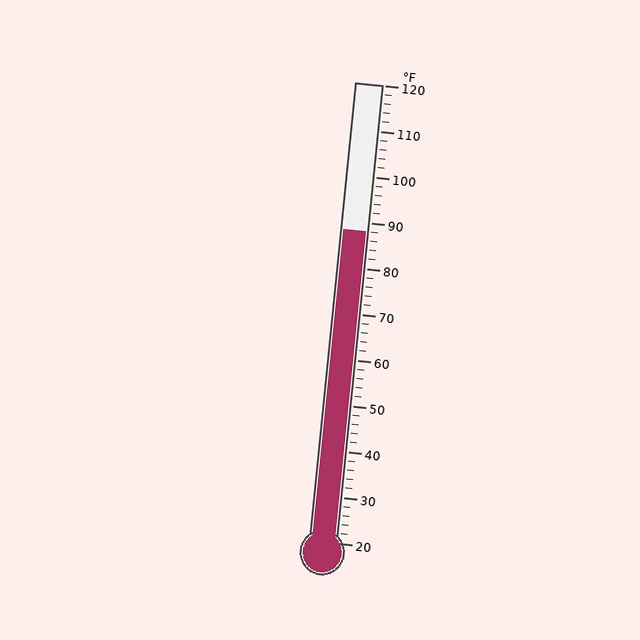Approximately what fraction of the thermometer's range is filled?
The thermometer is filled to approximately 70% of its range.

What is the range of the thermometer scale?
The thermometer scale ranges from 20°F to 120°F.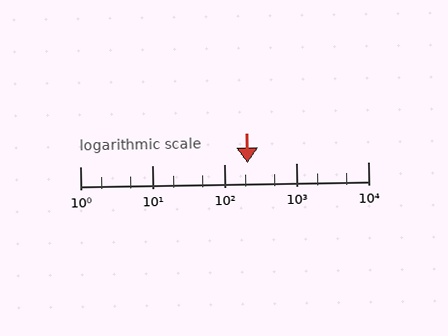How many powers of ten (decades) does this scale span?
The scale spans 4 decades, from 1 to 10000.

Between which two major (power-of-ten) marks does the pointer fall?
The pointer is between 100 and 1000.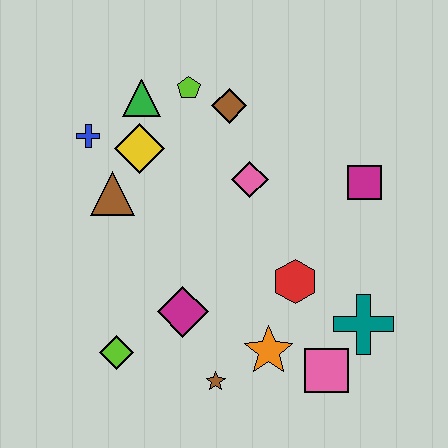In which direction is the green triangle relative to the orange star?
The green triangle is above the orange star.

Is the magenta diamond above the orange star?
Yes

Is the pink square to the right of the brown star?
Yes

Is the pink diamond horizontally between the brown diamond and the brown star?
No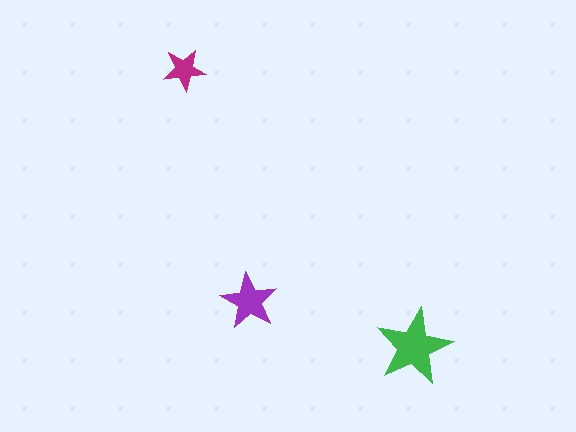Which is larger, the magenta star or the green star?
The green one.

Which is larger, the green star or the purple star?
The green one.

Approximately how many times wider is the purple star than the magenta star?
About 1.5 times wider.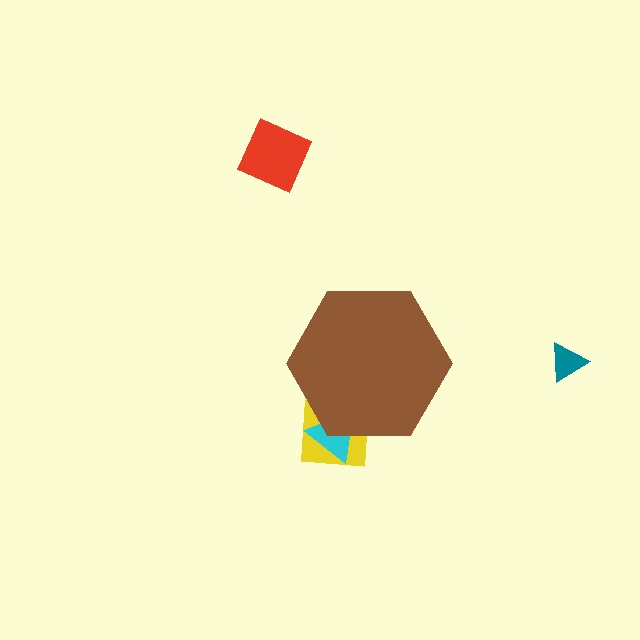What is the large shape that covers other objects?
A brown hexagon.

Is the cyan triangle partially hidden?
Yes, the cyan triangle is partially hidden behind the brown hexagon.